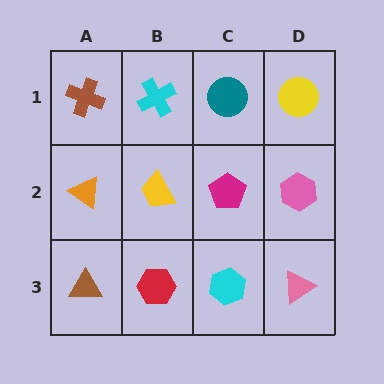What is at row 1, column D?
A yellow circle.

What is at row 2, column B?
A yellow trapezoid.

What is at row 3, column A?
A brown triangle.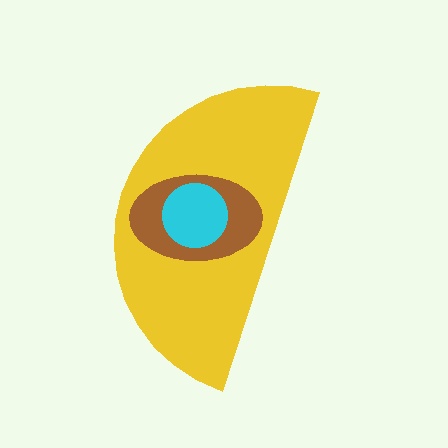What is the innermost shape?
The cyan circle.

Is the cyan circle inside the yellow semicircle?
Yes.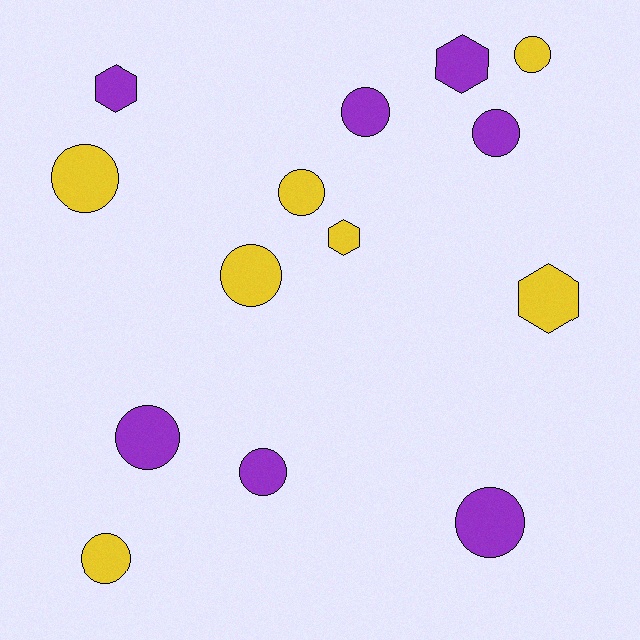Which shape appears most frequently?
Circle, with 10 objects.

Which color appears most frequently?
Purple, with 7 objects.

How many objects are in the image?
There are 14 objects.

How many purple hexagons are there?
There are 2 purple hexagons.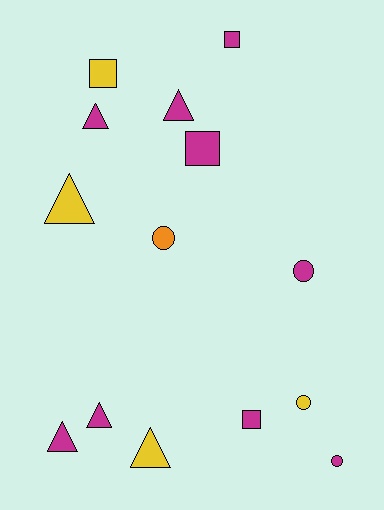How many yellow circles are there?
There is 1 yellow circle.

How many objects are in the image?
There are 14 objects.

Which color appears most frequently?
Magenta, with 9 objects.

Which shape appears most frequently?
Triangle, with 6 objects.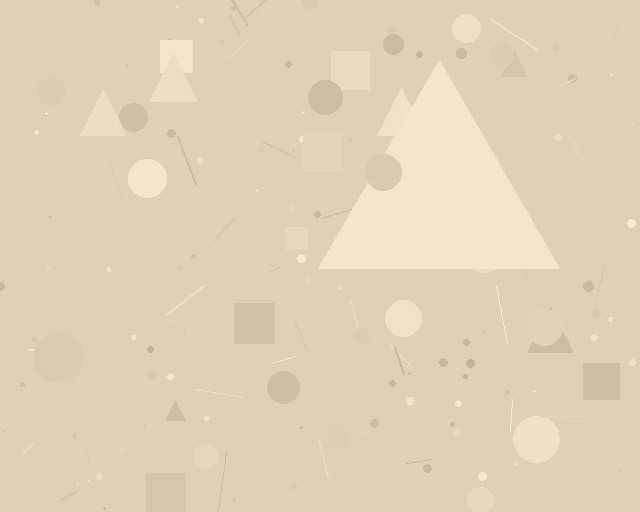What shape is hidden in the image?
A triangle is hidden in the image.